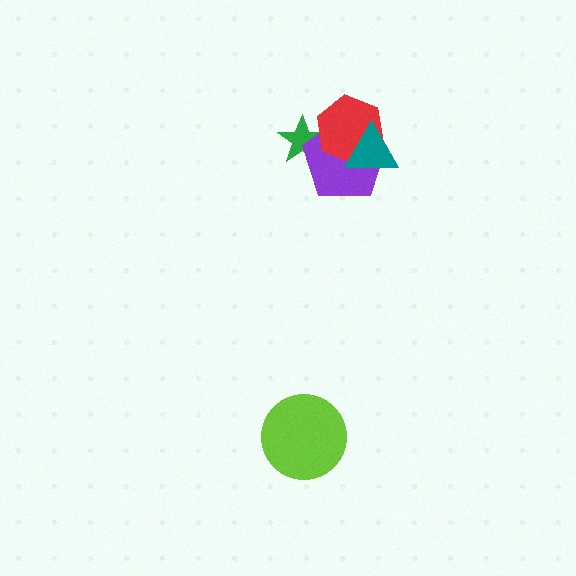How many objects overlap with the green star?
2 objects overlap with the green star.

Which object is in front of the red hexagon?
The teal triangle is in front of the red hexagon.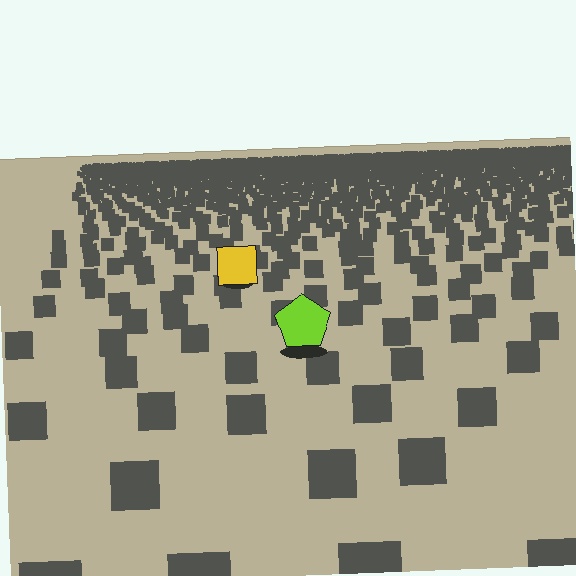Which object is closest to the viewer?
The lime pentagon is closest. The texture marks near it are larger and more spread out.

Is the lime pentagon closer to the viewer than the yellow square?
Yes. The lime pentagon is closer — you can tell from the texture gradient: the ground texture is coarser near it.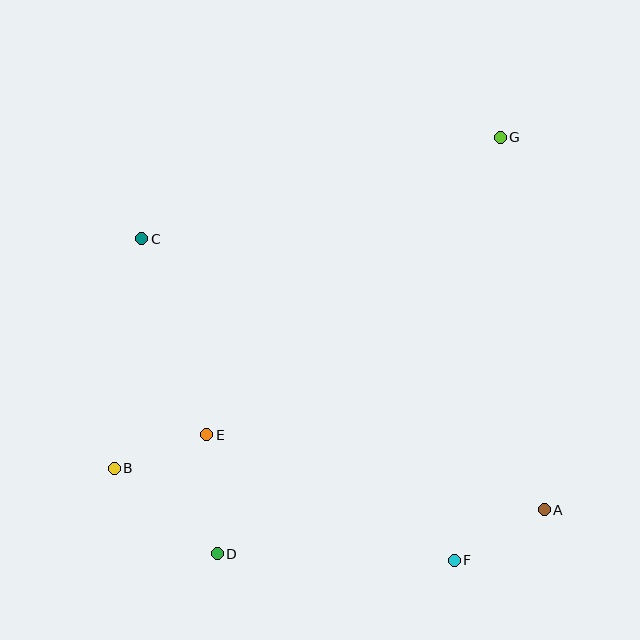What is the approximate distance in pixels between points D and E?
The distance between D and E is approximately 119 pixels.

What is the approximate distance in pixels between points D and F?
The distance between D and F is approximately 237 pixels.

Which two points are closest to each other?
Points B and E are closest to each other.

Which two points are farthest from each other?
Points B and G are farthest from each other.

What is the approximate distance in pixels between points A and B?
The distance between A and B is approximately 432 pixels.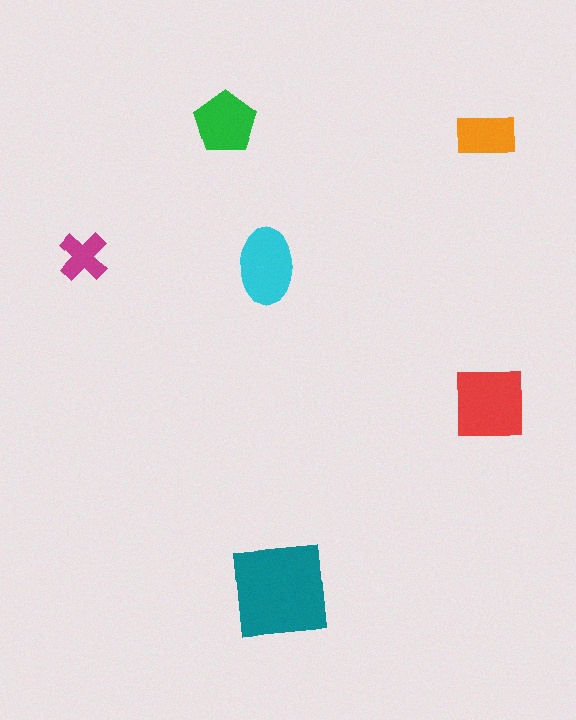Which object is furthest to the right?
The orange rectangle is rightmost.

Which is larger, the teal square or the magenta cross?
The teal square.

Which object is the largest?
The teal square.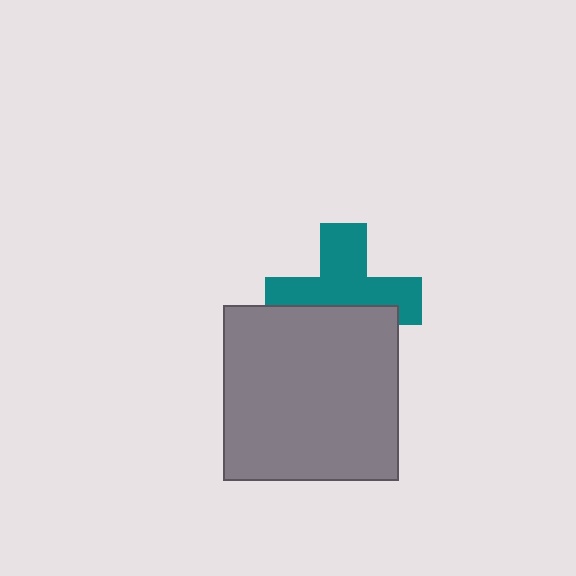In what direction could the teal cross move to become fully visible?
The teal cross could move up. That would shift it out from behind the gray square entirely.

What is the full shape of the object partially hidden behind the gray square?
The partially hidden object is a teal cross.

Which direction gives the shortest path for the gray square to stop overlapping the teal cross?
Moving down gives the shortest separation.